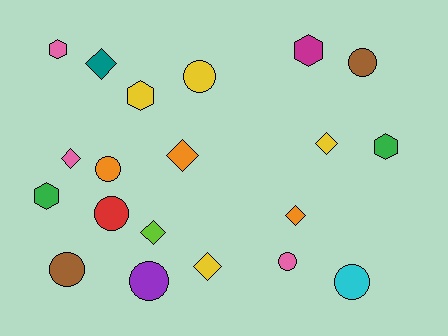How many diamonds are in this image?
There are 7 diamonds.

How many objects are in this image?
There are 20 objects.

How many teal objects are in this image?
There is 1 teal object.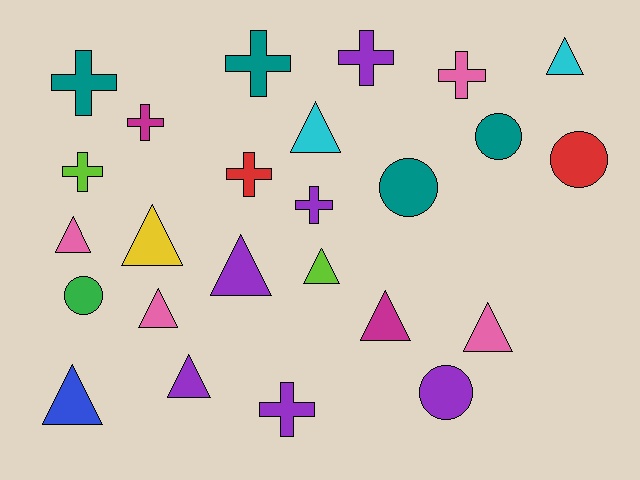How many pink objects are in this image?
There are 4 pink objects.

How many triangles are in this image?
There are 11 triangles.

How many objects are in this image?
There are 25 objects.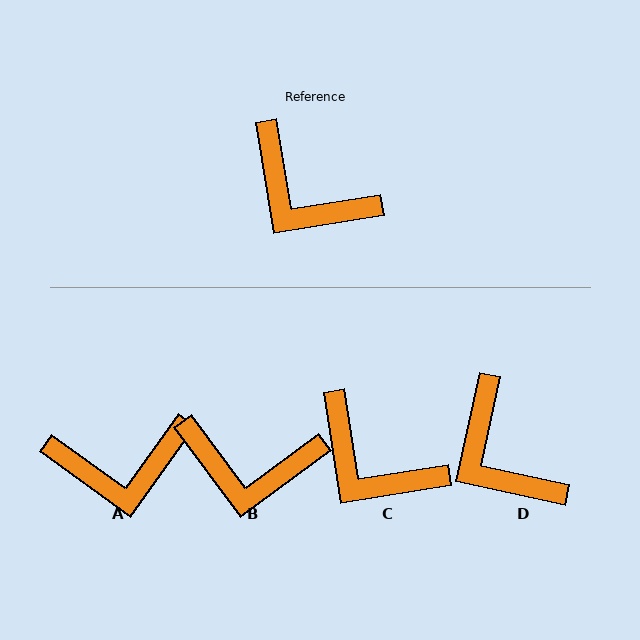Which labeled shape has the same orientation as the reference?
C.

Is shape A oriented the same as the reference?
No, it is off by about 45 degrees.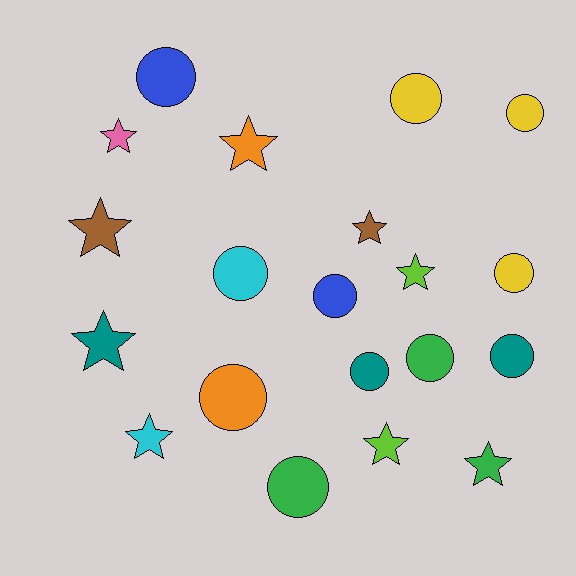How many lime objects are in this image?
There are 2 lime objects.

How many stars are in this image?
There are 9 stars.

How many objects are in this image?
There are 20 objects.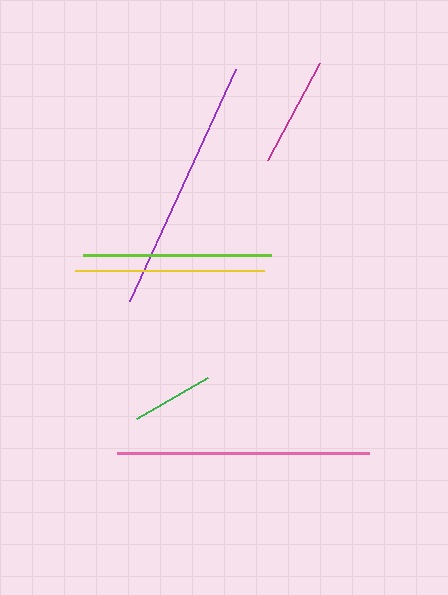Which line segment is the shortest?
The green line is the shortest at approximately 82 pixels.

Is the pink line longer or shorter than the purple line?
The purple line is longer than the pink line.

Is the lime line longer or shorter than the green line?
The lime line is longer than the green line.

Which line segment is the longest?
The purple line is the longest at approximately 256 pixels.